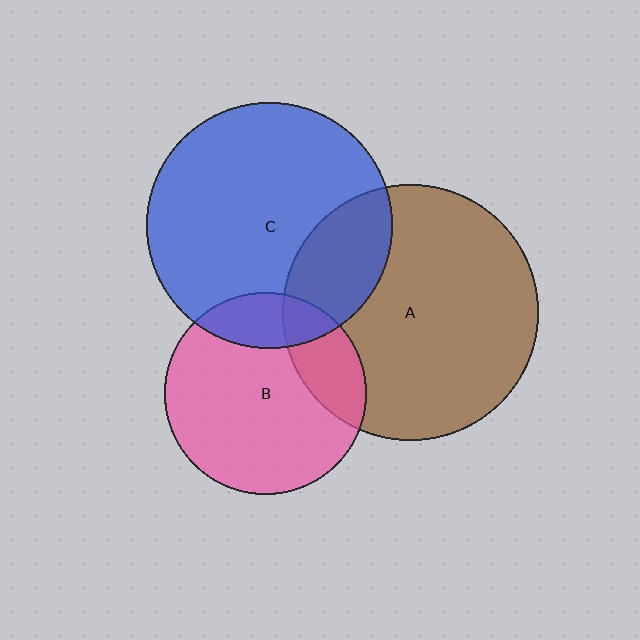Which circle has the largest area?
Circle A (brown).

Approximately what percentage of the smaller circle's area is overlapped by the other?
Approximately 25%.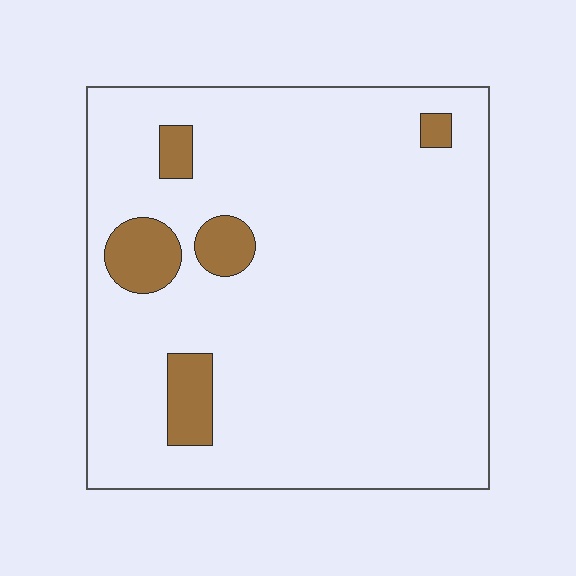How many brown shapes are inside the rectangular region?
5.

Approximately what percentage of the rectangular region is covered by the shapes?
Approximately 10%.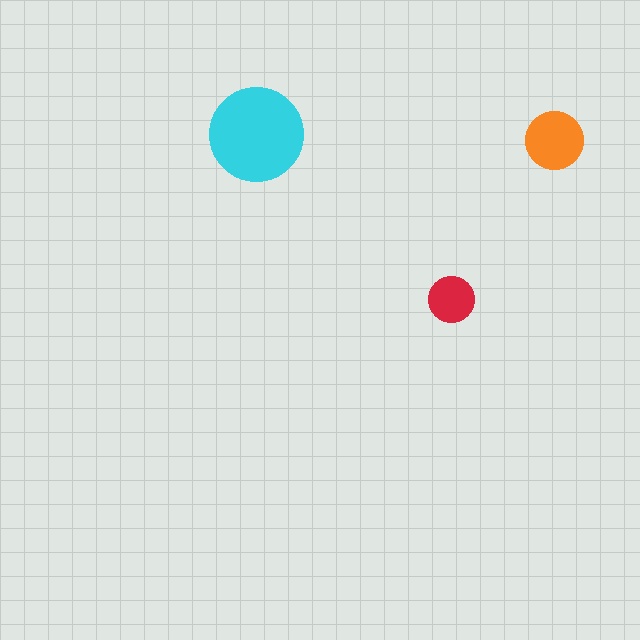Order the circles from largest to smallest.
the cyan one, the orange one, the red one.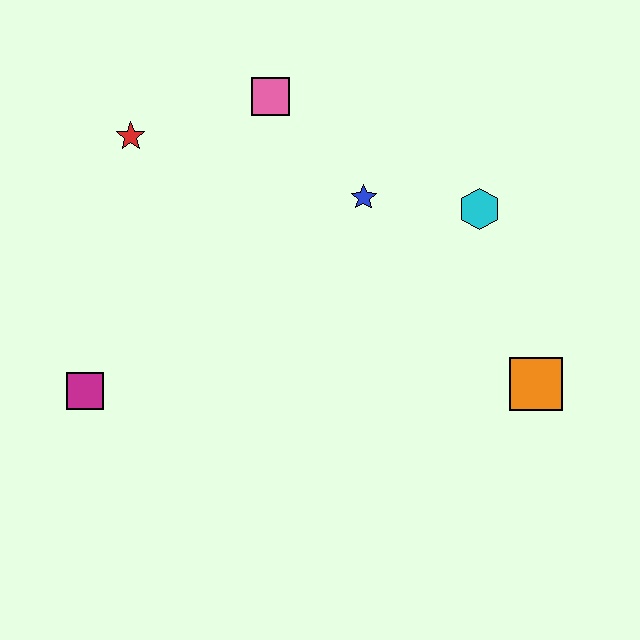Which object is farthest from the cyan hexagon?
The magenta square is farthest from the cyan hexagon.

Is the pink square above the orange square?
Yes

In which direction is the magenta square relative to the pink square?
The magenta square is below the pink square.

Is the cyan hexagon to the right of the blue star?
Yes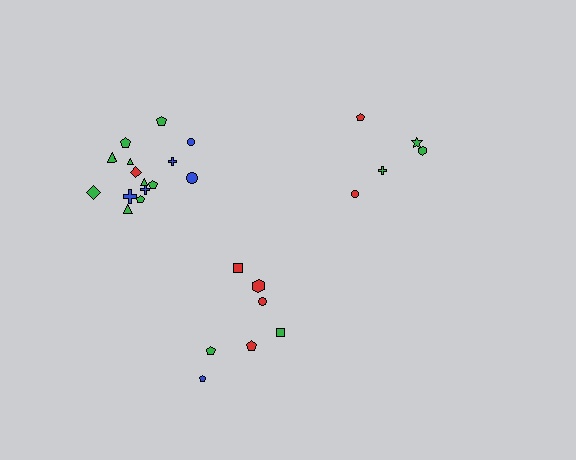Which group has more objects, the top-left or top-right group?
The top-left group.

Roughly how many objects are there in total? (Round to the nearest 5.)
Roughly 25 objects in total.